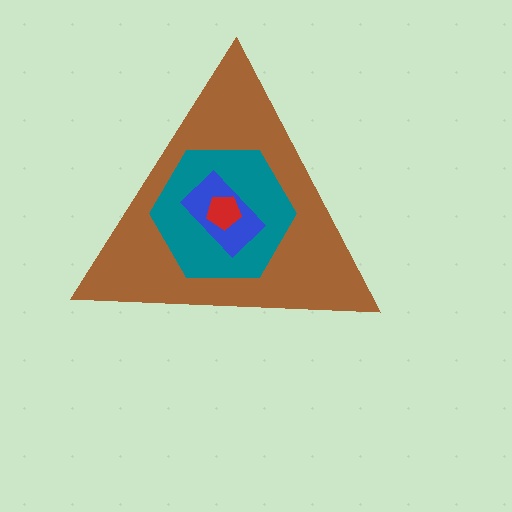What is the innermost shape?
The red pentagon.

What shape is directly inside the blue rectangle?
The red pentagon.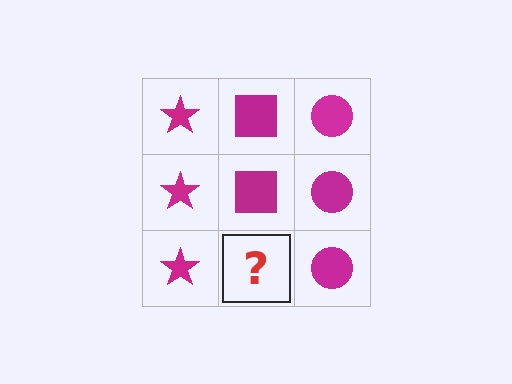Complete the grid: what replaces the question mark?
The question mark should be replaced with a magenta square.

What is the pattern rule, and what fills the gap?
The rule is that each column has a consistent shape. The gap should be filled with a magenta square.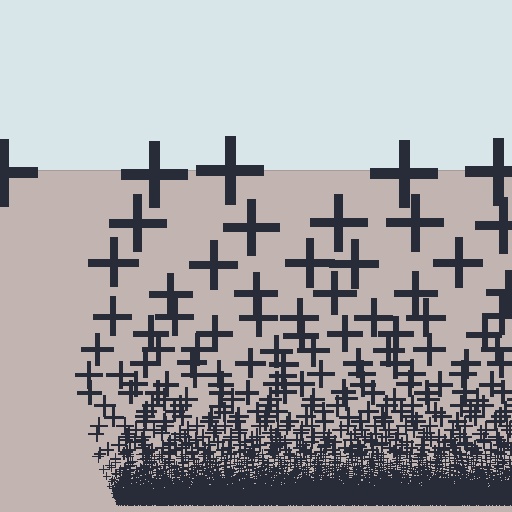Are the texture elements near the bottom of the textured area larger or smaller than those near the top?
Smaller. The gradient is inverted — elements near the bottom are smaller and denser.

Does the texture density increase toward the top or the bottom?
Density increases toward the bottom.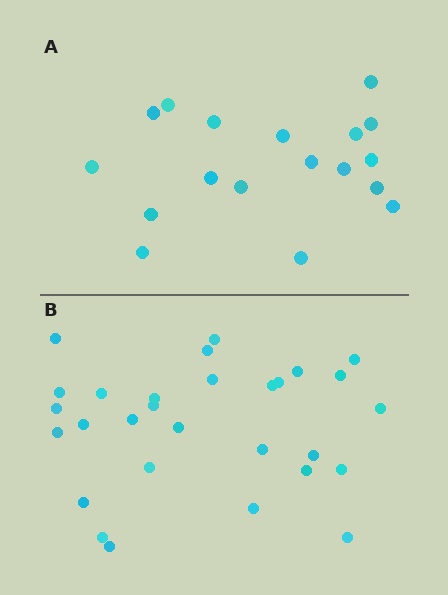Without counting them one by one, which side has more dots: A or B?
Region B (the bottom region) has more dots.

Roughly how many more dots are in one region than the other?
Region B has roughly 12 or so more dots than region A.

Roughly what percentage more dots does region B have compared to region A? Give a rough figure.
About 60% more.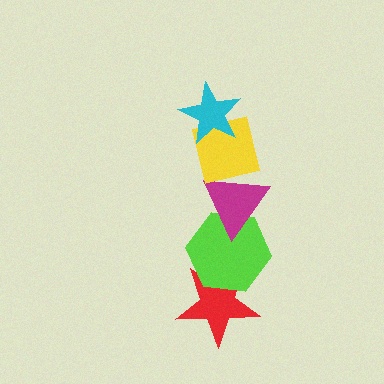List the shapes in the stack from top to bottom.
From top to bottom: the cyan star, the yellow square, the magenta triangle, the lime hexagon, the red star.